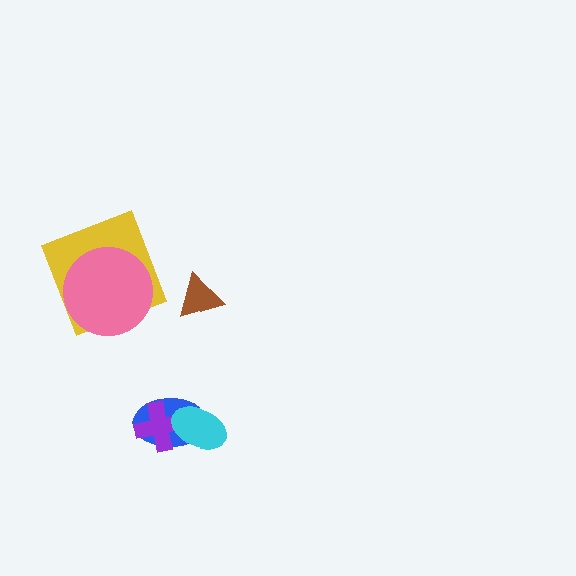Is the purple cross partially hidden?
Yes, it is partially covered by another shape.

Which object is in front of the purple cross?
The cyan ellipse is in front of the purple cross.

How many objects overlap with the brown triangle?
0 objects overlap with the brown triangle.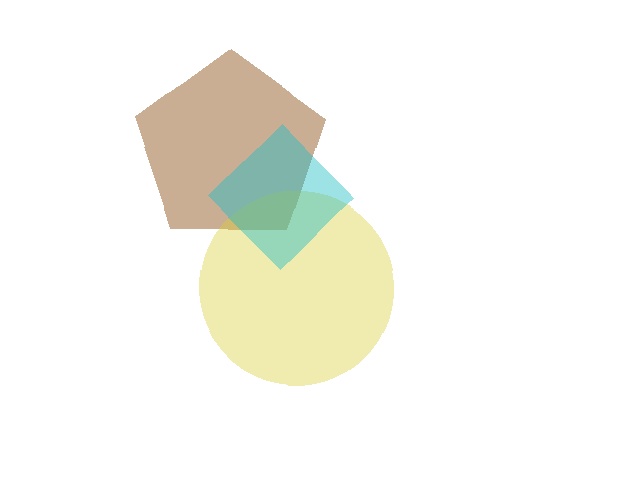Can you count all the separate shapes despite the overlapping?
Yes, there are 3 separate shapes.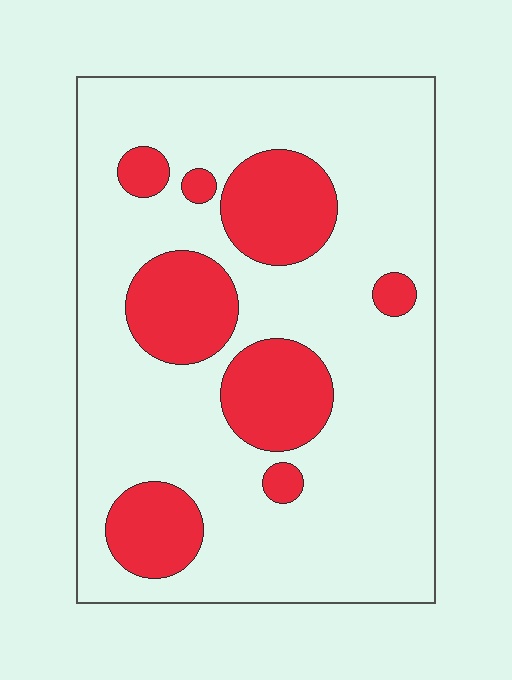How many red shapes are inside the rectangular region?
8.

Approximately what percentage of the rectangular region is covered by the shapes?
Approximately 25%.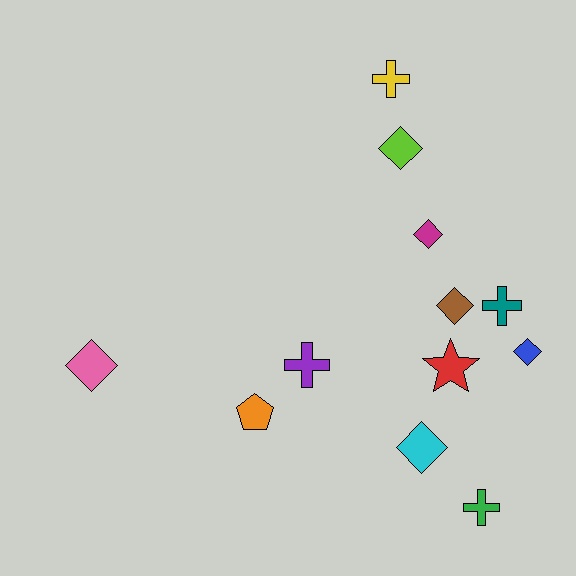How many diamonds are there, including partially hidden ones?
There are 6 diamonds.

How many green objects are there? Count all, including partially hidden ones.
There is 1 green object.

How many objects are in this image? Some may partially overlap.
There are 12 objects.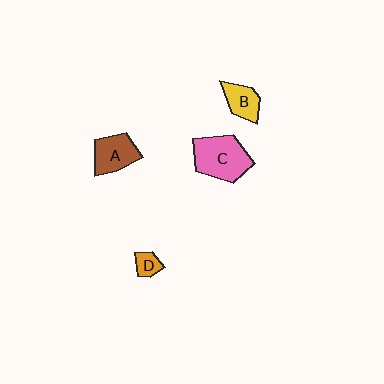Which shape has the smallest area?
Shape D (orange).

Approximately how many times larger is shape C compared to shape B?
Approximately 2.0 times.